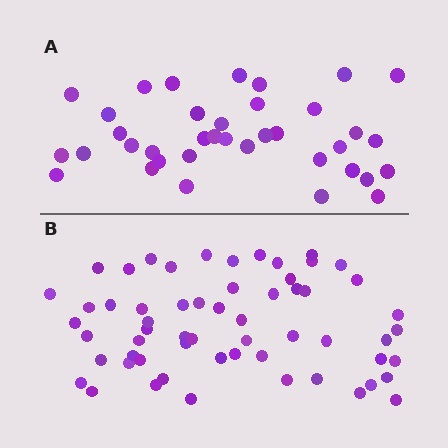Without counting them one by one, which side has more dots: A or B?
Region B (the bottom region) has more dots.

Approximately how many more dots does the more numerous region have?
Region B has approximately 20 more dots than region A.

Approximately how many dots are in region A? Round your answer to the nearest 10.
About 40 dots. (The exact count is 37, which rounds to 40.)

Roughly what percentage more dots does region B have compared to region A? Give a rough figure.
About 60% more.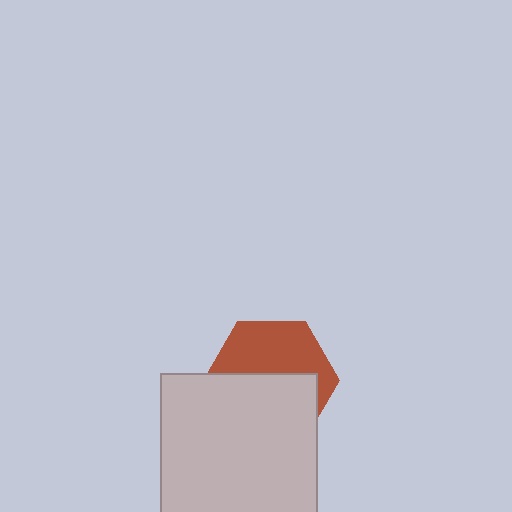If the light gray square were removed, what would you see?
You would see the complete brown hexagon.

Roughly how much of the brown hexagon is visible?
About half of it is visible (roughly 47%).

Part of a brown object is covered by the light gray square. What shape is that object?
It is a hexagon.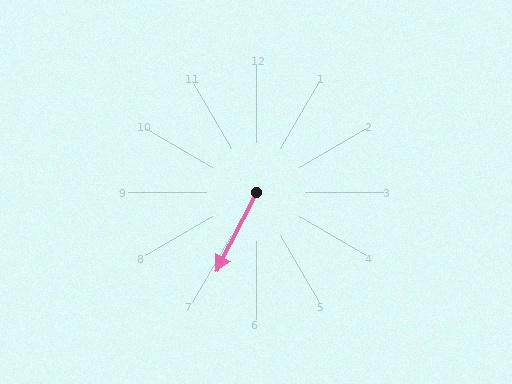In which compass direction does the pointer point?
Southwest.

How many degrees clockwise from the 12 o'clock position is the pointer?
Approximately 207 degrees.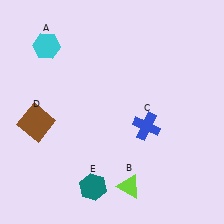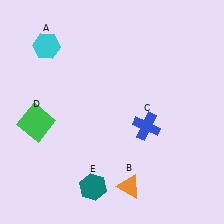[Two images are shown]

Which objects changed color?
B changed from lime to orange. D changed from brown to green.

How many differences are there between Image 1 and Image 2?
There are 2 differences between the two images.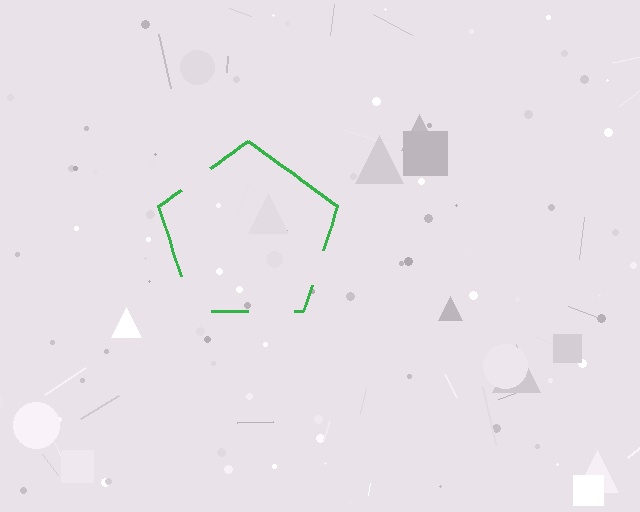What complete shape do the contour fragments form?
The contour fragments form a pentagon.